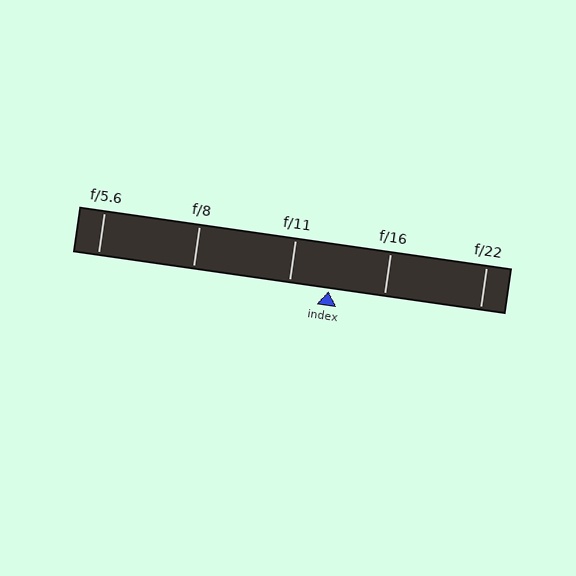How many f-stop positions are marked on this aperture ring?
There are 5 f-stop positions marked.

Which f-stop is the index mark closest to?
The index mark is closest to f/11.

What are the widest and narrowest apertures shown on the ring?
The widest aperture shown is f/5.6 and the narrowest is f/22.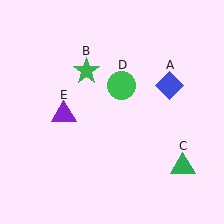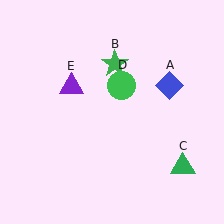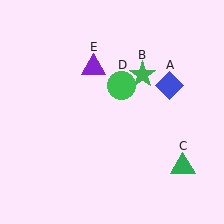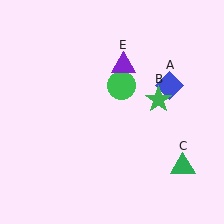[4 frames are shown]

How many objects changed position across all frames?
2 objects changed position: green star (object B), purple triangle (object E).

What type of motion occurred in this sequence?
The green star (object B), purple triangle (object E) rotated clockwise around the center of the scene.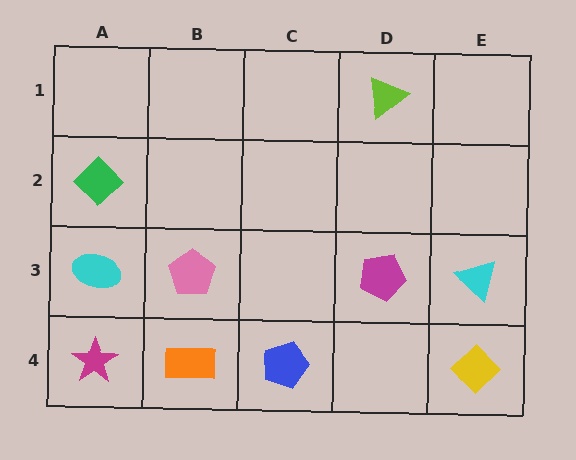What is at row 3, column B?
A pink pentagon.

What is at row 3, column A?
A cyan ellipse.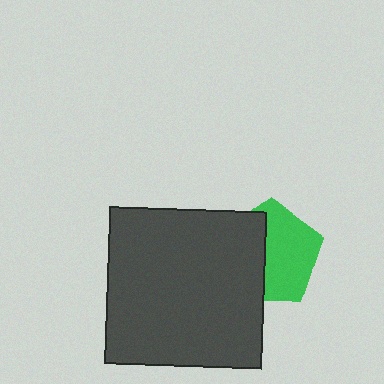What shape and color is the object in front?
The object in front is a dark gray square.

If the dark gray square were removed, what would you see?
You would see the complete green pentagon.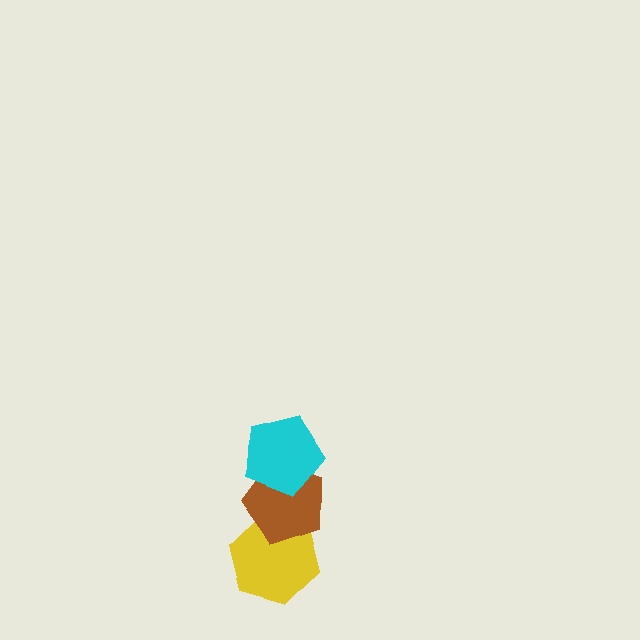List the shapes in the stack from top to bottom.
From top to bottom: the cyan pentagon, the brown pentagon, the yellow hexagon.